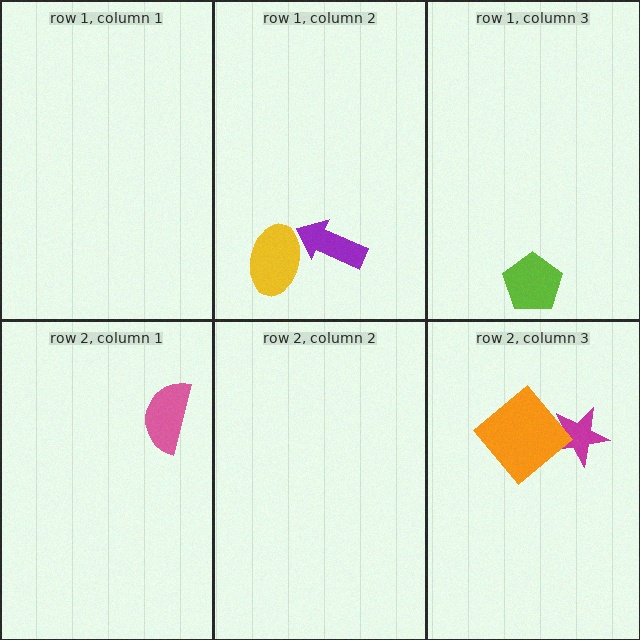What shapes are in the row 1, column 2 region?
The purple arrow, the yellow ellipse.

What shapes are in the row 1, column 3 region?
The lime pentagon.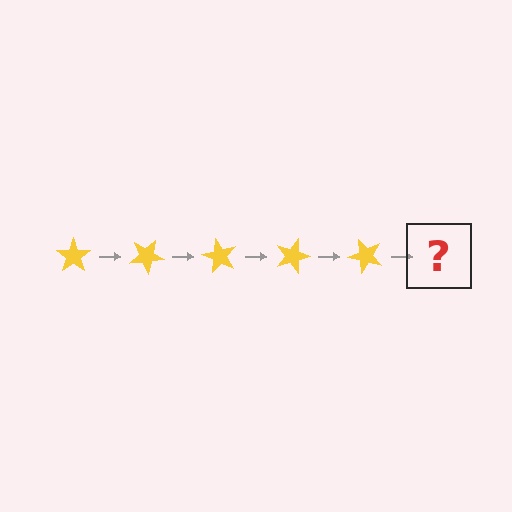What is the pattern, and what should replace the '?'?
The pattern is that the star rotates 30 degrees each step. The '?' should be a yellow star rotated 150 degrees.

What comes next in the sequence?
The next element should be a yellow star rotated 150 degrees.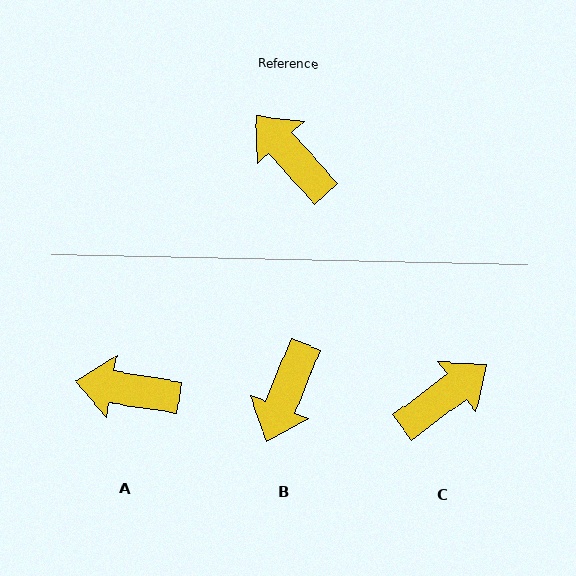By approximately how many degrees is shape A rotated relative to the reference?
Approximately 39 degrees counter-clockwise.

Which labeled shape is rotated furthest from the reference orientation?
B, about 116 degrees away.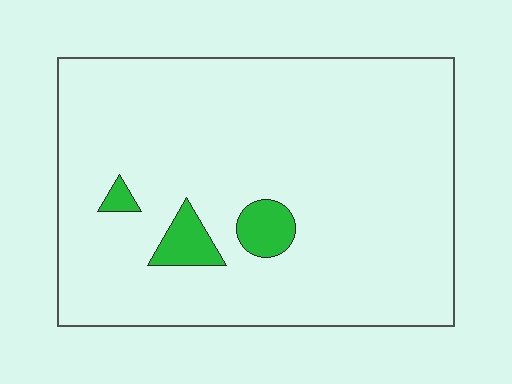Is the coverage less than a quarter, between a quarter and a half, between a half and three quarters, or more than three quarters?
Less than a quarter.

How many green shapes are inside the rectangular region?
3.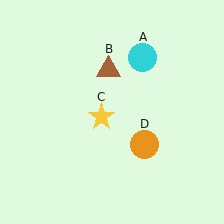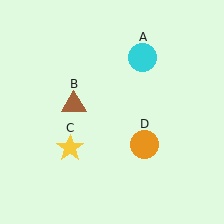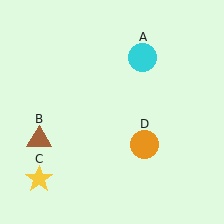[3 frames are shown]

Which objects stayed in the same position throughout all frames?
Cyan circle (object A) and orange circle (object D) remained stationary.